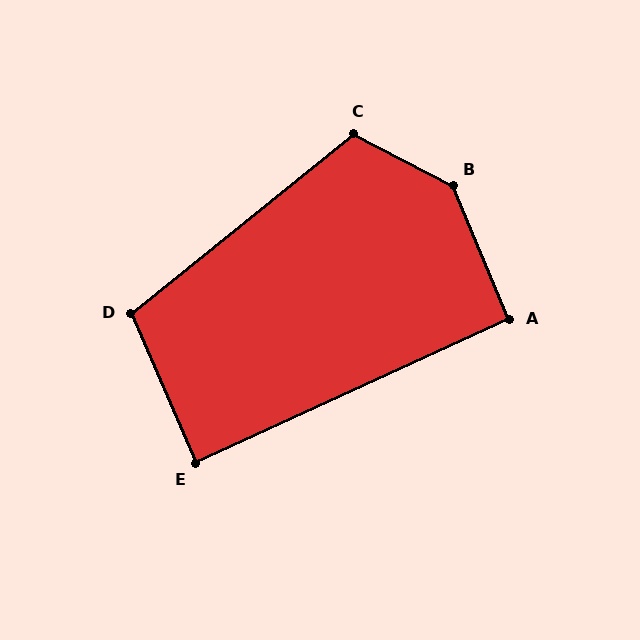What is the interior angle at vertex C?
Approximately 114 degrees (obtuse).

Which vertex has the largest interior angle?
B, at approximately 140 degrees.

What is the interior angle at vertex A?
Approximately 92 degrees (approximately right).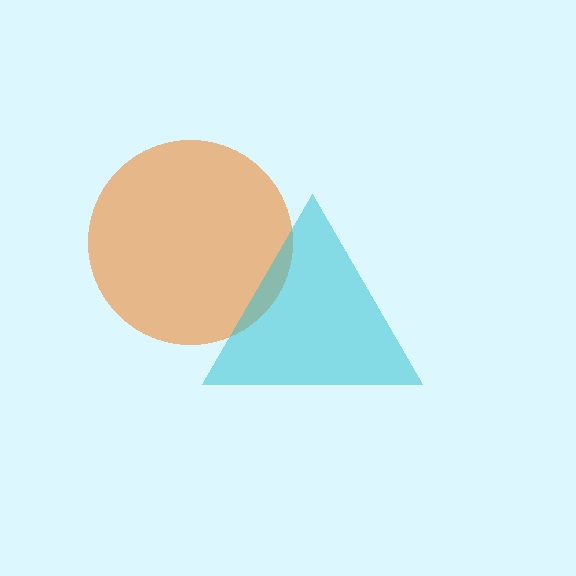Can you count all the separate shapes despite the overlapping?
Yes, there are 2 separate shapes.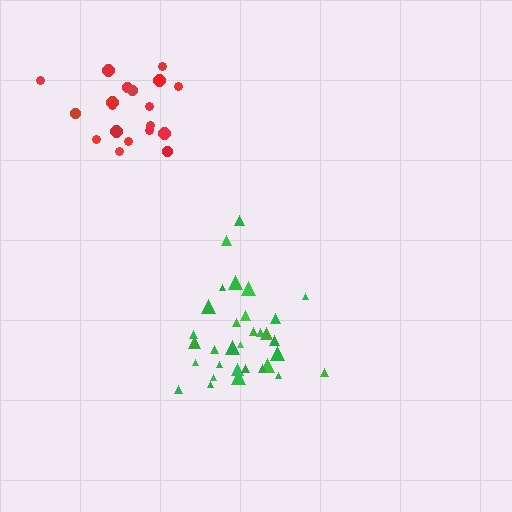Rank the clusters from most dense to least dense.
green, red.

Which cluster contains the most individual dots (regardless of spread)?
Green (32).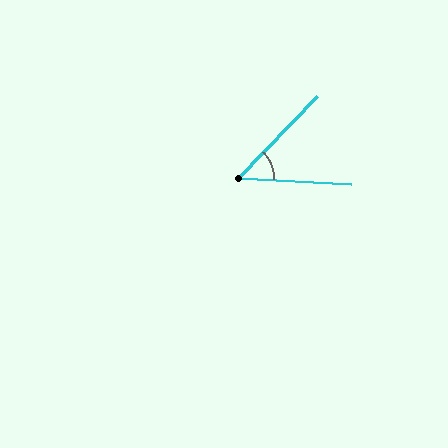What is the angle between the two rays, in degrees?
Approximately 49 degrees.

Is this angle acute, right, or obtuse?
It is acute.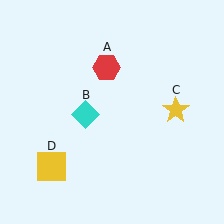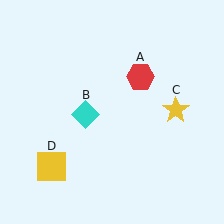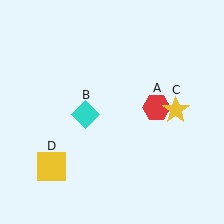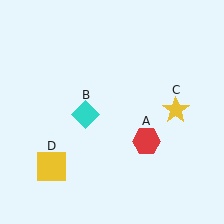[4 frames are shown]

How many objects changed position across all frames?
1 object changed position: red hexagon (object A).